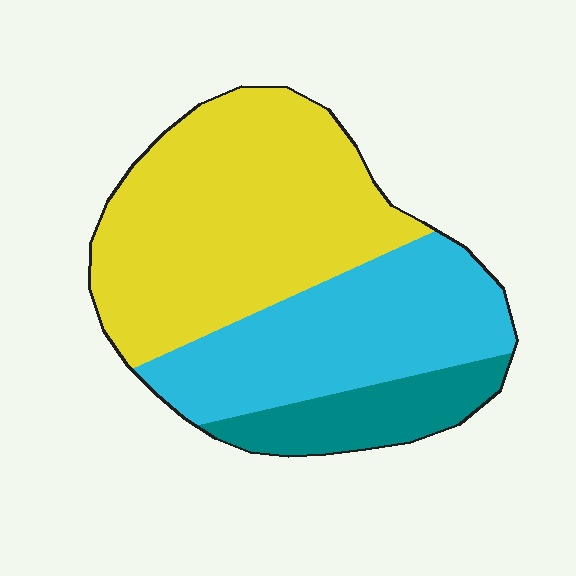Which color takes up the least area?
Teal, at roughly 15%.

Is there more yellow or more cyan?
Yellow.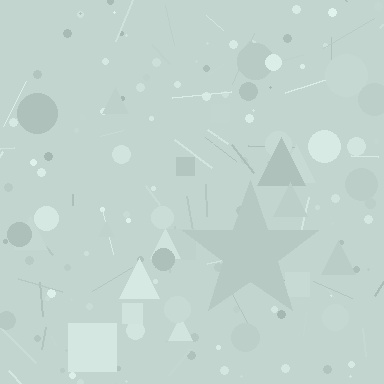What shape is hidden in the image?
A star is hidden in the image.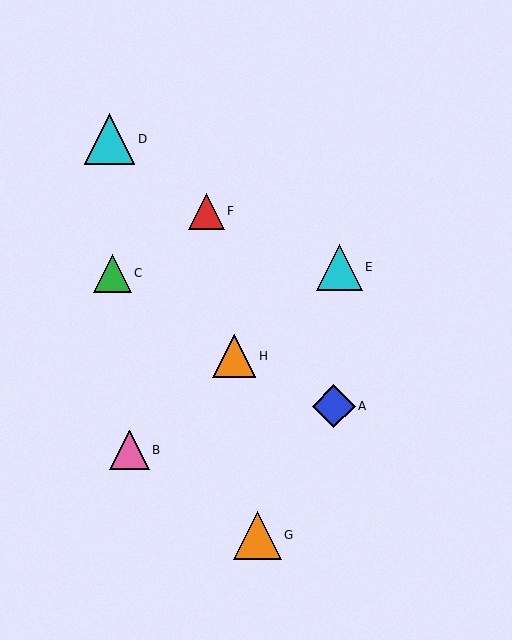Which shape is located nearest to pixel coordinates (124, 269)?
The green triangle (labeled C) at (112, 273) is nearest to that location.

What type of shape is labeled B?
Shape B is a pink triangle.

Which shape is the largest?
The cyan triangle (labeled D) is the largest.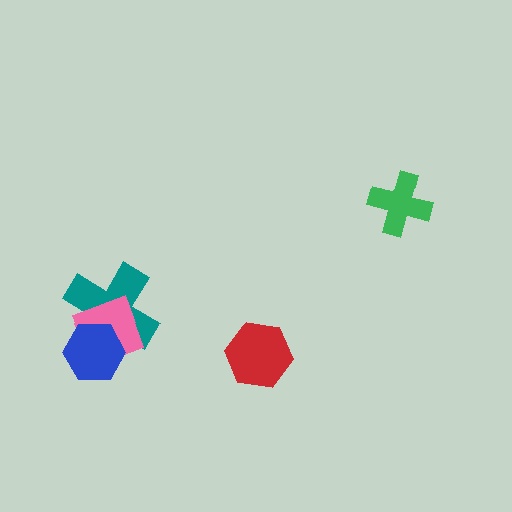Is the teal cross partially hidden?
Yes, it is partially covered by another shape.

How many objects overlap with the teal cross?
2 objects overlap with the teal cross.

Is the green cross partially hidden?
No, no other shape covers it.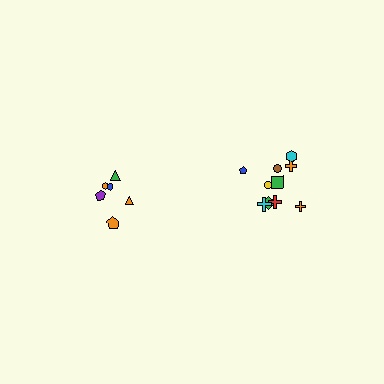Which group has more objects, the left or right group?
The right group.